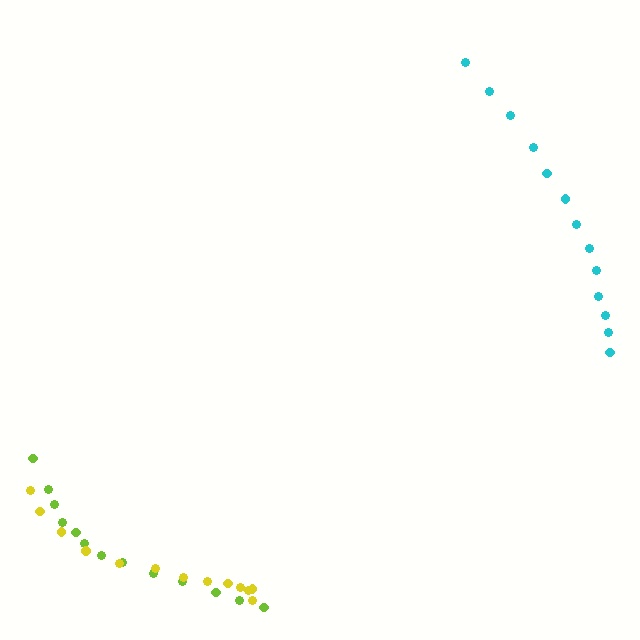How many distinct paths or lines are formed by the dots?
There are 3 distinct paths.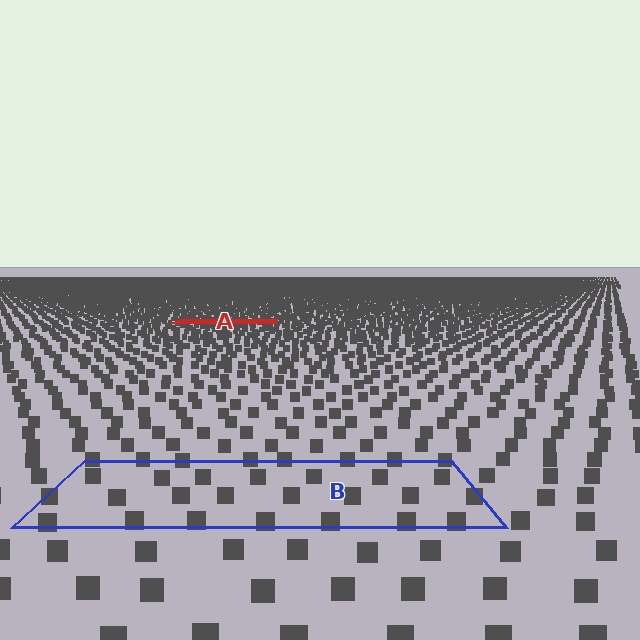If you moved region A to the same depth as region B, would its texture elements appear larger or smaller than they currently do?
They would appear larger. At a closer depth, the same texture elements are projected at a bigger on-screen size.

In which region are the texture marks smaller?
The texture marks are smaller in region A, because it is farther away.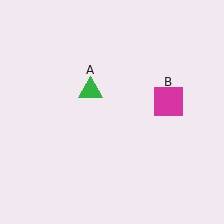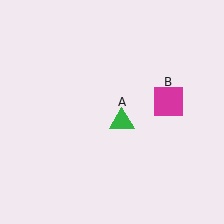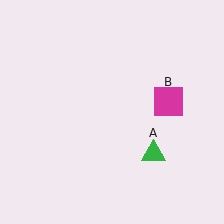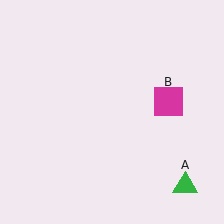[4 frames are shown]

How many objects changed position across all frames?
1 object changed position: green triangle (object A).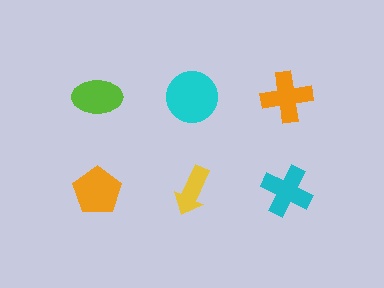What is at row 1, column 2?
A cyan circle.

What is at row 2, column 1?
An orange pentagon.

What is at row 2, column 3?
A cyan cross.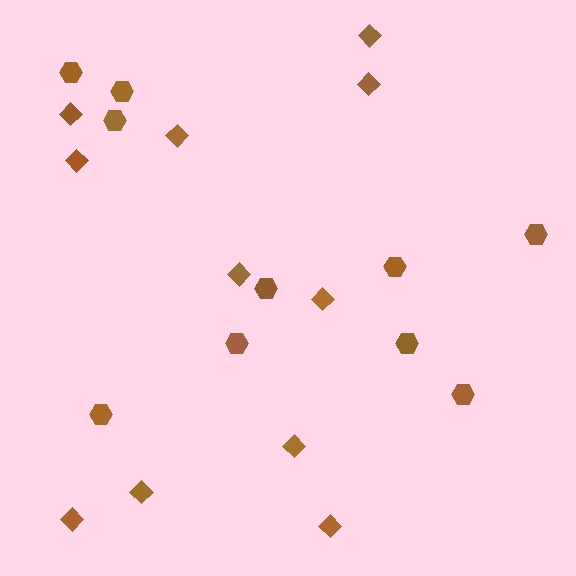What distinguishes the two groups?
There are 2 groups: one group of hexagons (10) and one group of diamonds (11).